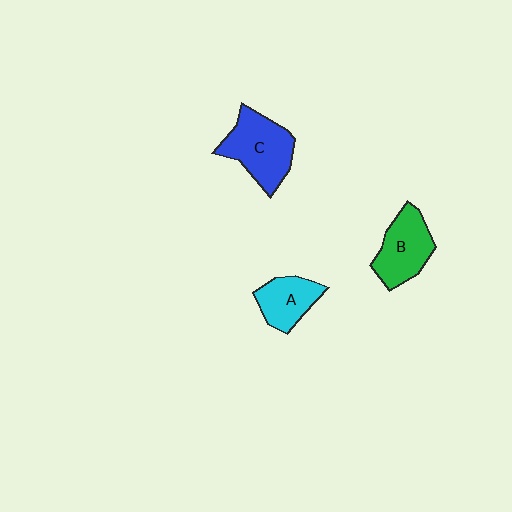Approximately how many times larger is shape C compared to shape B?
Approximately 1.2 times.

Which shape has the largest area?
Shape C (blue).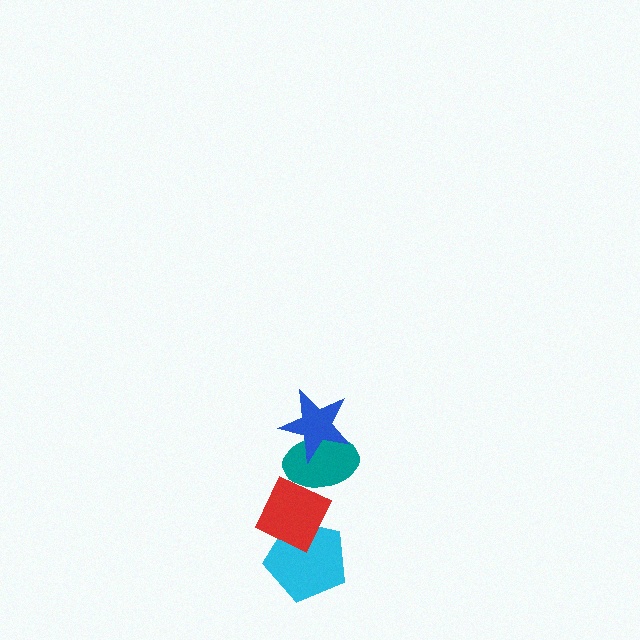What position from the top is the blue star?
The blue star is 1st from the top.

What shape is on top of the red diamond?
The teal ellipse is on top of the red diamond.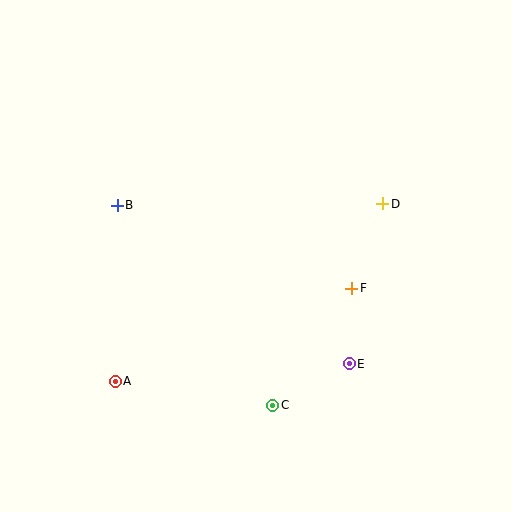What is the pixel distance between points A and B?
The distance between A and B is 176 pixels.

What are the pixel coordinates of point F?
Point F is at (352, 288).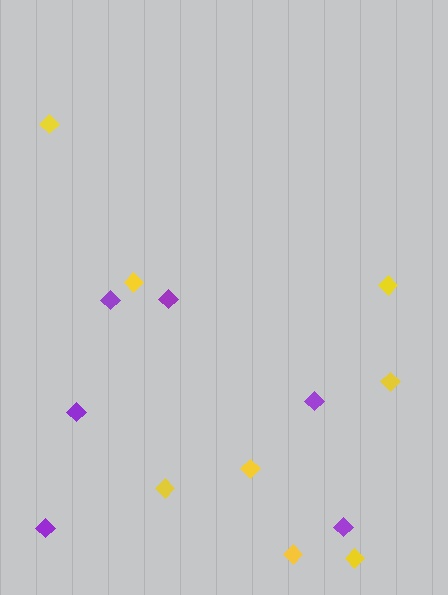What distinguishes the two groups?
There are 2 groups: one group of yellow diamonds (8) and one group of purple diamonds (6).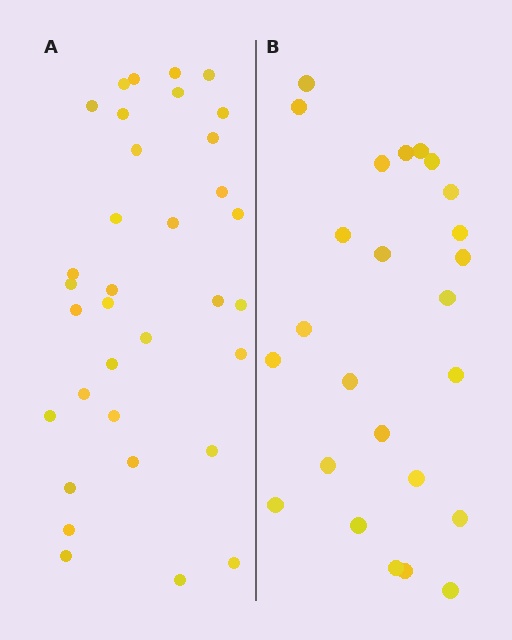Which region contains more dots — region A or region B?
Region A (the left region) has more dots.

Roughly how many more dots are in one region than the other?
Region A has roughly 8 or so more dots than region B.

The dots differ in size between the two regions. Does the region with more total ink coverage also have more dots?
No. Region B has more total ink coverage because its dots are larger, but region A actually contains more individual dots. Total area can be misleading — the number of items is what matters here.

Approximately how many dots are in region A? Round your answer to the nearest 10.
About 30 dots. (The exact count is 34, which rounds to 30.)